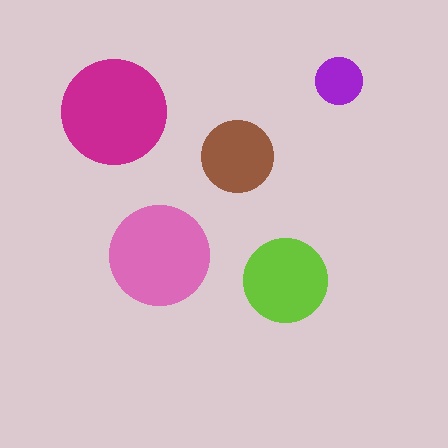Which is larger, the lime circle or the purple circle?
The lime one.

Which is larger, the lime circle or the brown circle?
The lime one.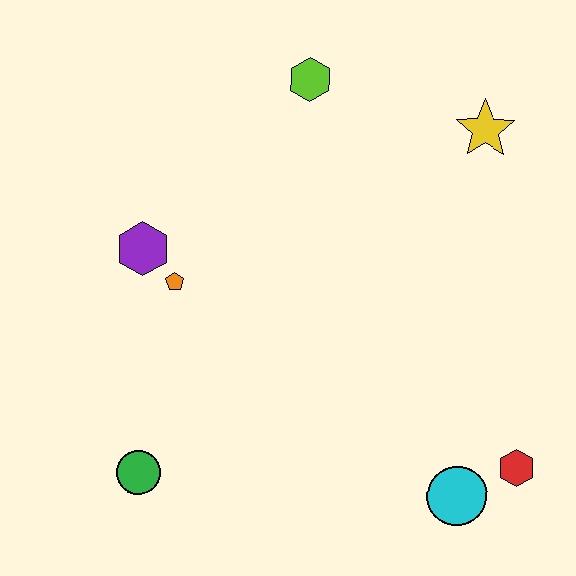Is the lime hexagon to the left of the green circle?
No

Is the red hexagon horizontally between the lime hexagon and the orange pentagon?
No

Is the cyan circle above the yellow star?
No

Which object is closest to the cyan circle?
The red hexagon is closest to the cyan circle.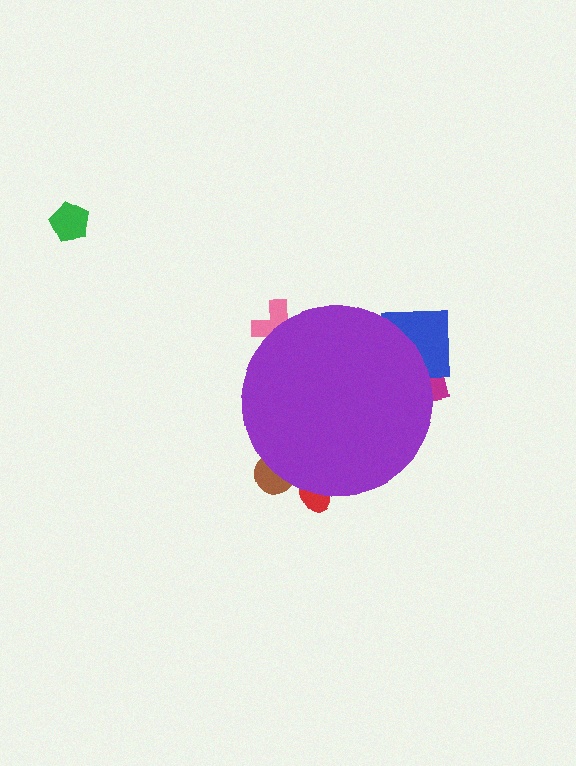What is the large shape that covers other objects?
A purple circle.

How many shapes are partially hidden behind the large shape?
5 shapes are partially hidden.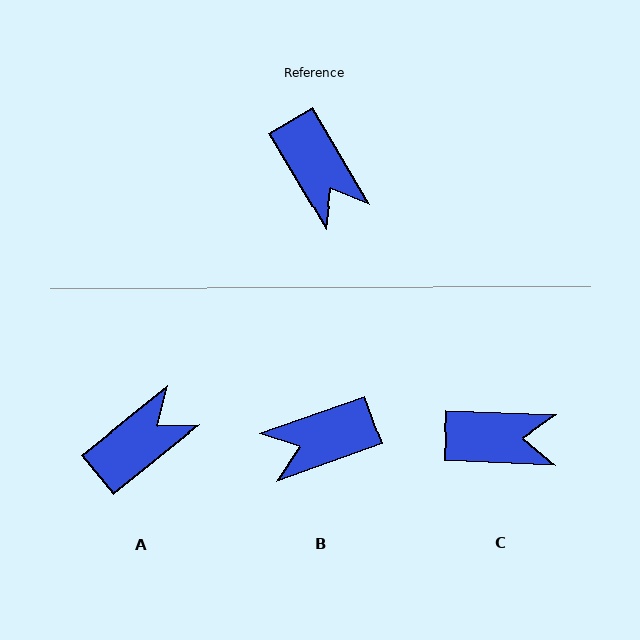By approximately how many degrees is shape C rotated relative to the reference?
Approximately 57 degrees counter-clockwise.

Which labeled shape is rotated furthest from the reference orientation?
B, about 101 degrees away.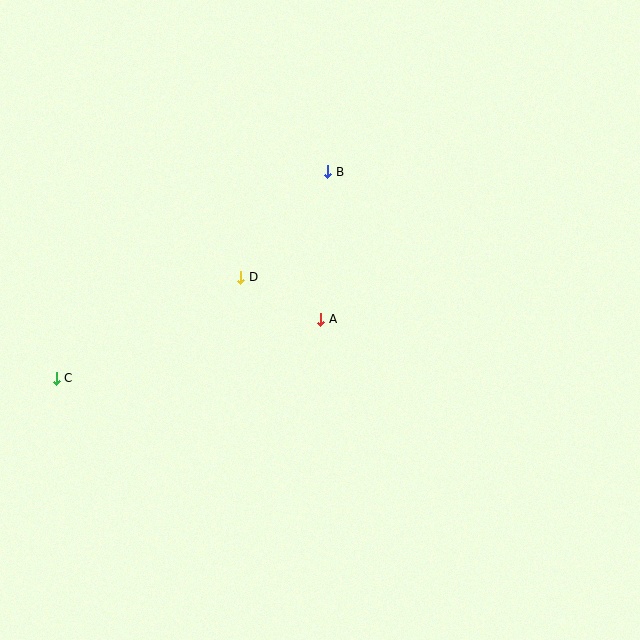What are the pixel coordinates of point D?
Point D is at (241, 277).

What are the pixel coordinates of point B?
Point B is at (328, 172).